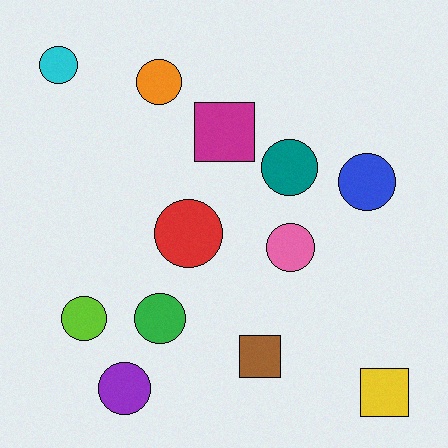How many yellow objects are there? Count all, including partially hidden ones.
There is 1 yellow object.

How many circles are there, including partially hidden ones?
There are 9 circles.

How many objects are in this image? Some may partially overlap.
There are 12 objects.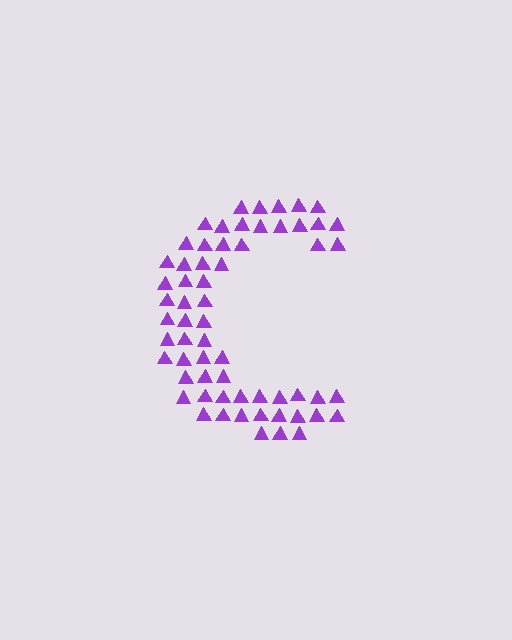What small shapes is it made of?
It is made of small triangles.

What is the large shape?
The large shape is the letter C.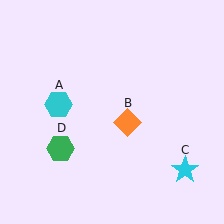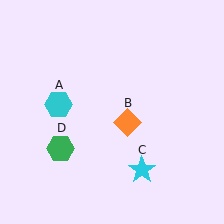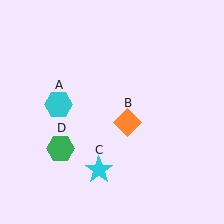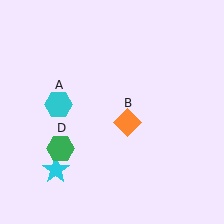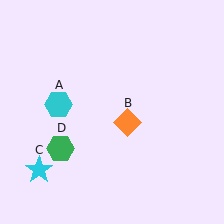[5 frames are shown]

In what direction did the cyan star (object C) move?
The cyan star (object C) moved left.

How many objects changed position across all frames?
1 object changed position: cyan star (object C).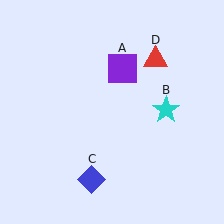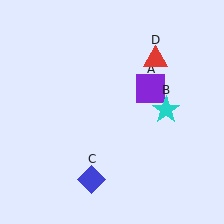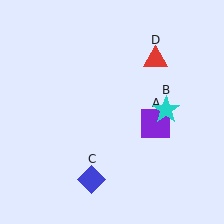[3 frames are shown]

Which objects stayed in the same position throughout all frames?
Cyan star (object B) and blue diamond (object C) and red triangle (object D) remained stationary.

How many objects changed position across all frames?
1 object changed position: purple square (object A).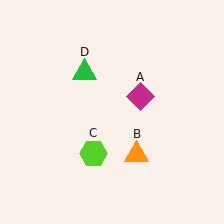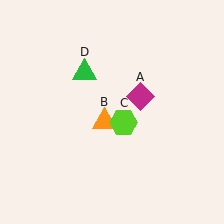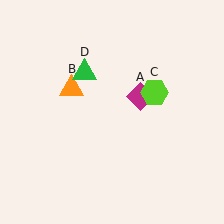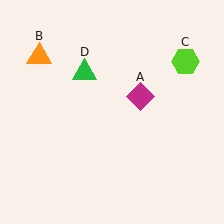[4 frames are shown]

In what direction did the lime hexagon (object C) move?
The lime hexagon (object C) moved up and to the right.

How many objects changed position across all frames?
2 objects changed position: orange triangle (object B), lime hexagon (object C).